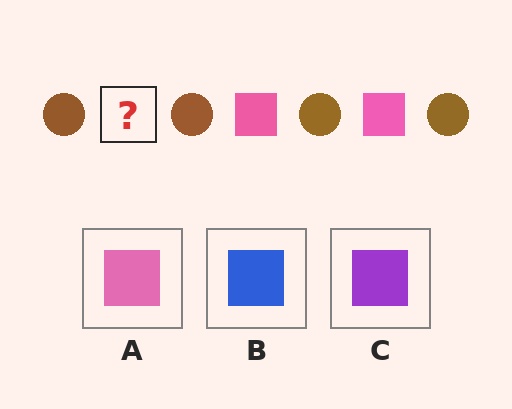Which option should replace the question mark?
Option A.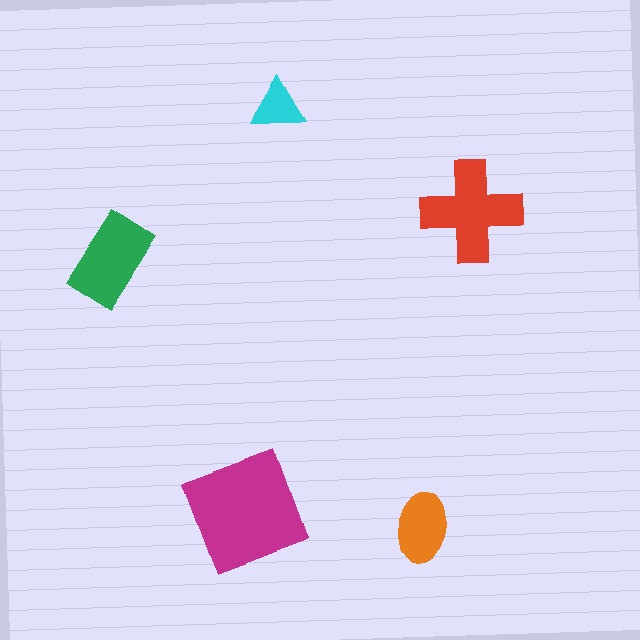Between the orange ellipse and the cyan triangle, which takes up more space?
The orange ellipse.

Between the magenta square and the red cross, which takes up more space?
The magenta square.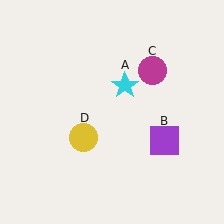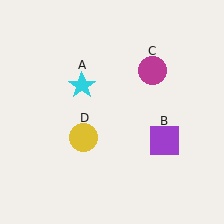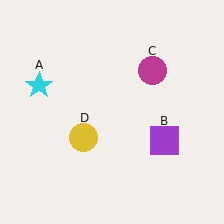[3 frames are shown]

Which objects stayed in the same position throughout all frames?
Purple square (object B) and magenta circle (object C) and yellow circle (object D) remained stationary.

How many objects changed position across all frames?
1 object changed position: cyan star (object A).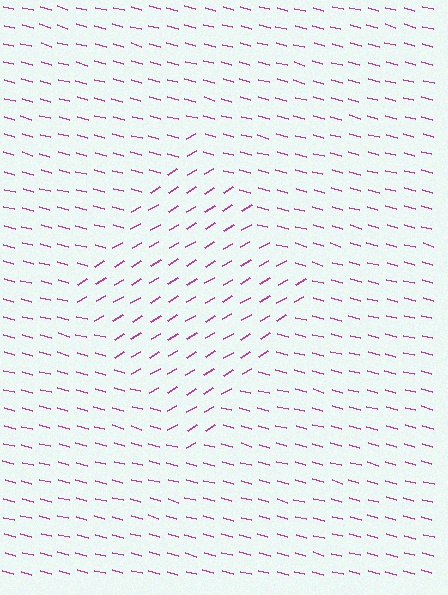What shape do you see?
I see a diamond.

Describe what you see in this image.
The image is filled with small magenta line segments. A diamond region in the image has lines oriented differently from the surrounding lines, creating a visible texture boundary.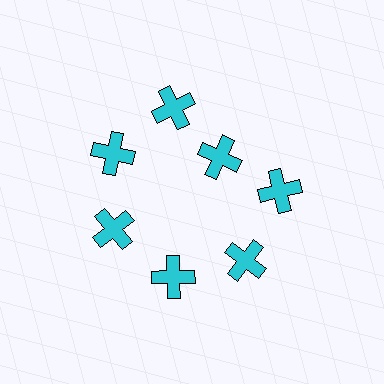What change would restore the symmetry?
The symmetry would be restored by moving it outward, back onto the ring so that all 7 crosses sit at equal angles and equal distance from the center.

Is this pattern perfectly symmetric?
No. The 7 cyan crosses are arranged in a ring, but one element near the 1 o'clock position is pulled inward toward the center, breaking the 7-fold rotational symmetry.